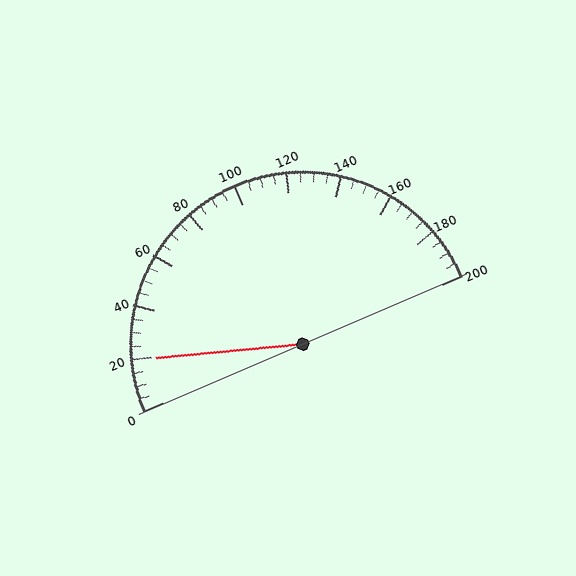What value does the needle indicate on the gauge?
The needle indicates approximately 20.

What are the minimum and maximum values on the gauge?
The gauge ranges from 0 to 200.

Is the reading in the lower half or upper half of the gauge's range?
The reading is in the lower half of the range (0 to 200).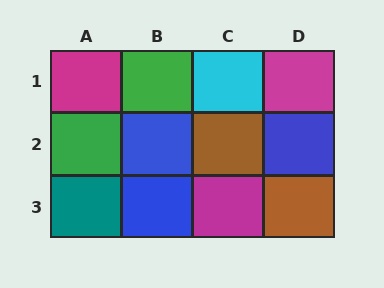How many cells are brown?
2 cells are brown.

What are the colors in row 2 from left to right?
Green, blue, brown, blue.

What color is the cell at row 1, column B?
Green.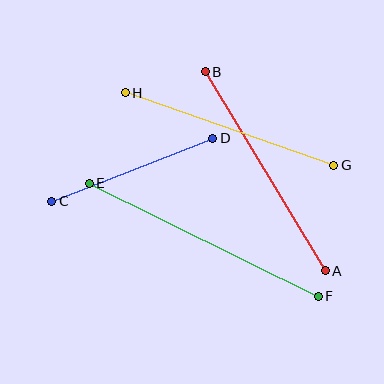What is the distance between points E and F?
The distance is approximately 255 pixels.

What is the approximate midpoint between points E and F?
The midpoint is at approximately (204, 240) pixels.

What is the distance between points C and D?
The distance is approximately 173 pixels.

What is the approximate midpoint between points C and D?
The midpoint is at approximately (132, 170) pixels.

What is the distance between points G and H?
The distance is approximately 221 pixels.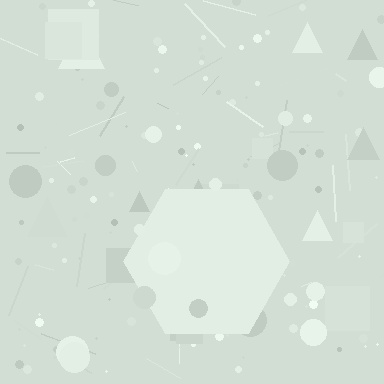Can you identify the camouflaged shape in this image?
The camouflaged shape is a hexagon.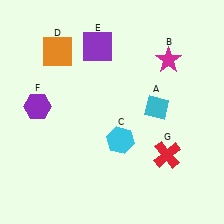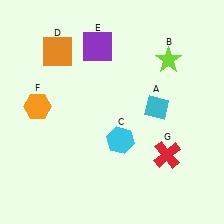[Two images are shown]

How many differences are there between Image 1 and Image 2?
There are 2 differences between the two images.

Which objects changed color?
B changed from magenta to lime. F changed from purple to orange.